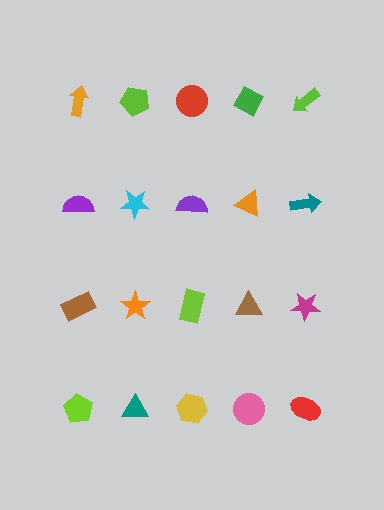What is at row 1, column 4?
A green diamond.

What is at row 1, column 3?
A red circle.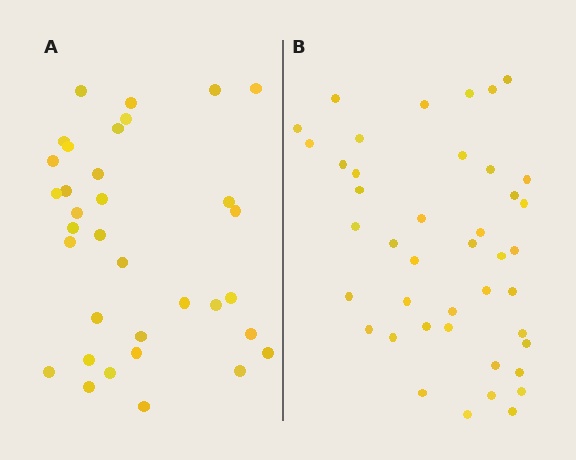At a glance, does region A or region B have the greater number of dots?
Region B (the right region) has more dots.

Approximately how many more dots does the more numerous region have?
Region B has roughly 8 or so more dots than region A.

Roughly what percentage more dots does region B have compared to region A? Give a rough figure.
About 25% more.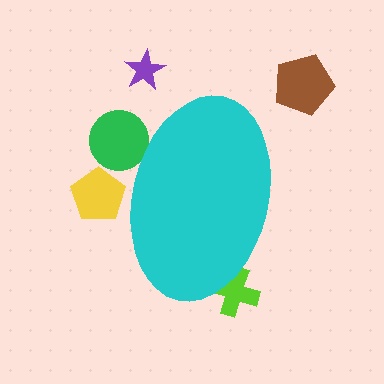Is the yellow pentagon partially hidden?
Yes, the yellow pentagon is partially hidden behind the cyan ellipse.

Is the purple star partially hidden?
No, the purple star is fully visible.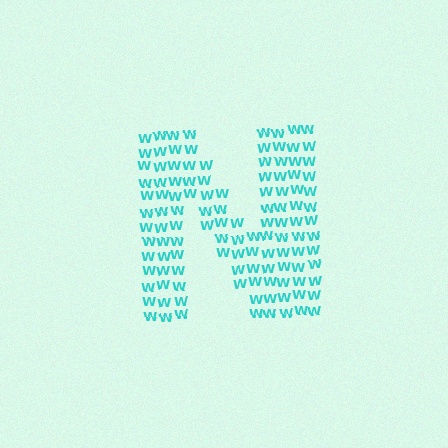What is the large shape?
The large shape is the letter N.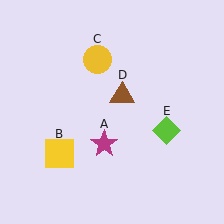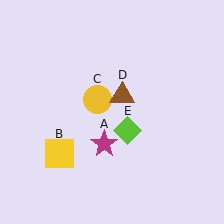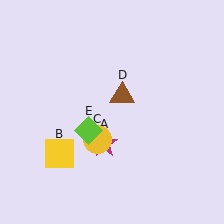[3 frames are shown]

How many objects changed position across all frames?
2 objects changed position: yellow circle (object C), lime diamond (object E).